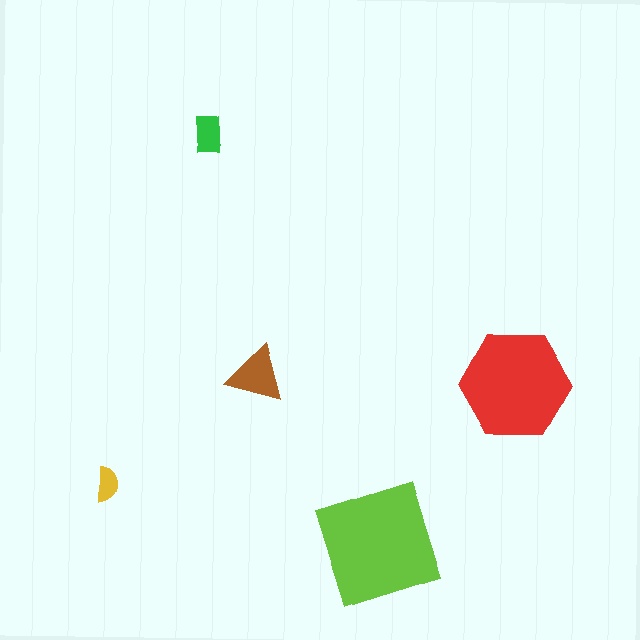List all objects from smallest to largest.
The yellow semicircle, the green rectangle, the brown triangle, the red hexagon, the lime square.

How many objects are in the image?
There are 5 objects in the image.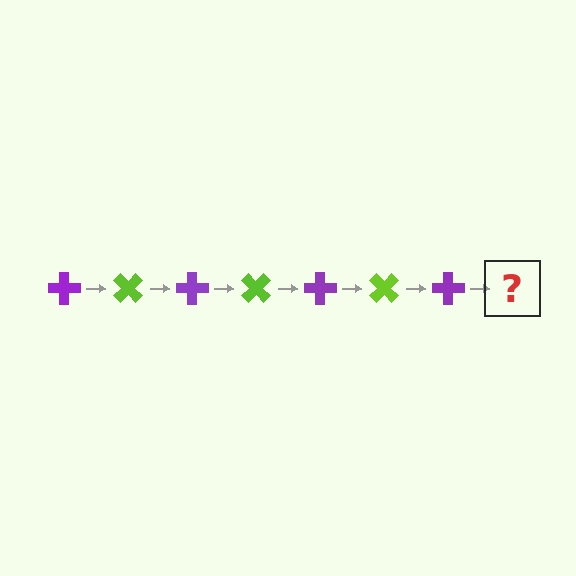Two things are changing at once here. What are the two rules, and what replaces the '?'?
The two rules are that it rotates 45 degrees each step and the color cycles through purple and lime. The '?' should be a lime cross, rotated 315 degrees from the start.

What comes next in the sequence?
The next element should be a lime cross, rotated 315 degrees from the start.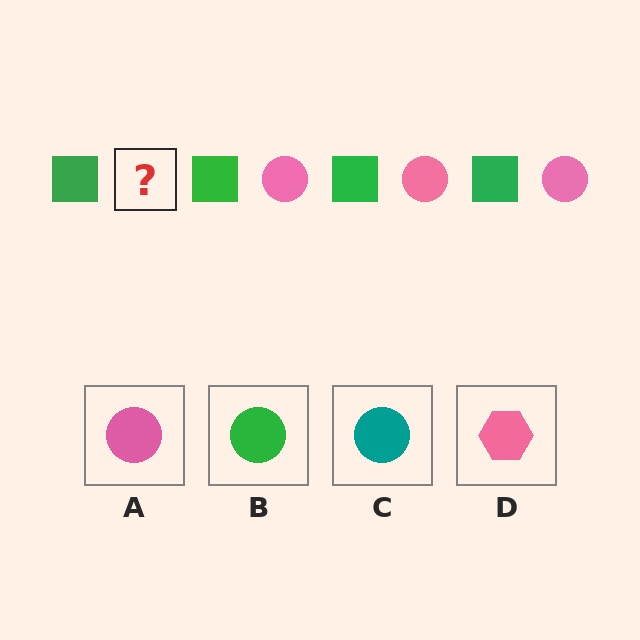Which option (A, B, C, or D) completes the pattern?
A.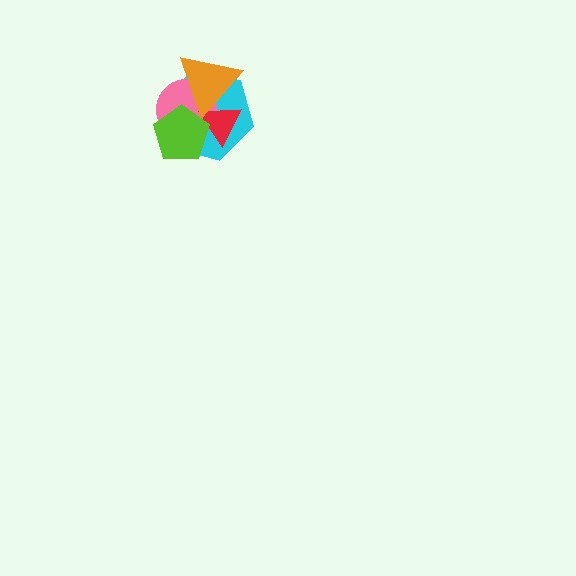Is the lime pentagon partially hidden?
No, no other shape covers it.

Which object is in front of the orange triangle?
The lime pentagon is in front of the orange triangle.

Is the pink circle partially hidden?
Yes, it is partially covered by another shape.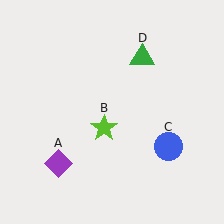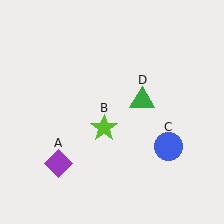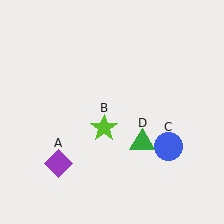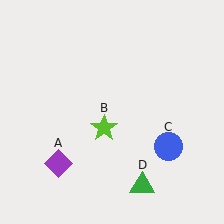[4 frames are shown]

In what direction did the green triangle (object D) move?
The green triangle (object D) moved down.